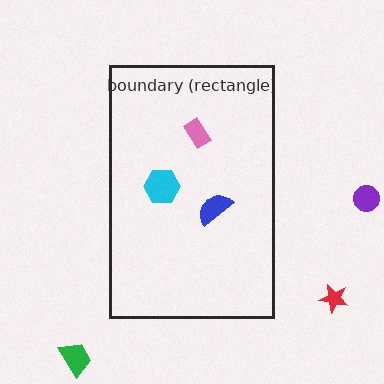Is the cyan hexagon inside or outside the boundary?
Inside.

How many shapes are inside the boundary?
3 inside, 3 outside.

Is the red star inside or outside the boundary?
Outside.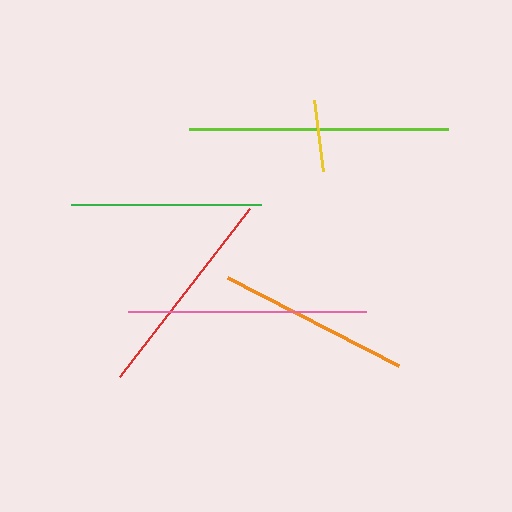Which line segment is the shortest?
The yellow line is the shortest at approximately 71 pixels.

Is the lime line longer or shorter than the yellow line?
The lime line is longer than the yellow line.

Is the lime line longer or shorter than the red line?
The lime line is longer than the red line.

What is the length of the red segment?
The red segment is approximately 213 pixels long.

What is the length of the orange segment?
The orange segment is approximately 192 pixels long.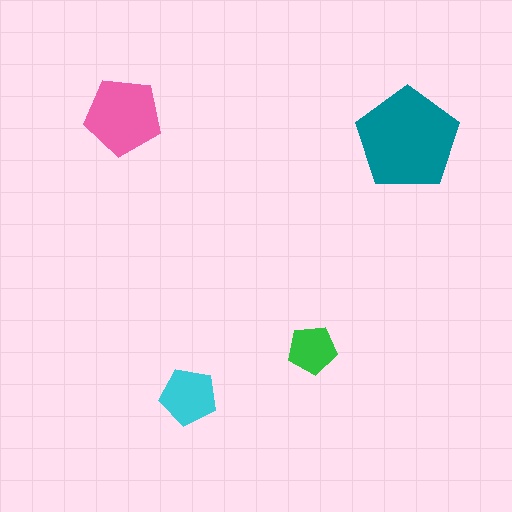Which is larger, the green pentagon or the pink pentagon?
The pink one.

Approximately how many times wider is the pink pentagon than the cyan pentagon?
About 1.5 times wider.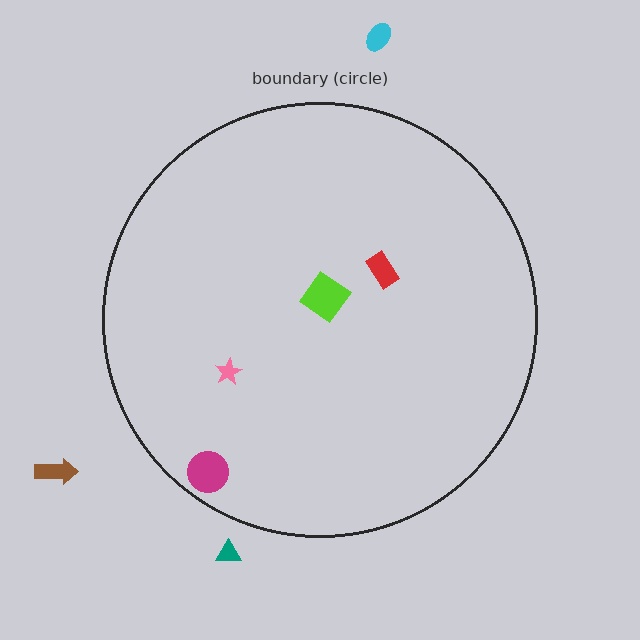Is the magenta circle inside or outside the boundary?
Inside.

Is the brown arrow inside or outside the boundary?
Outside.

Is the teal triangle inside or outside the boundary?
Outside.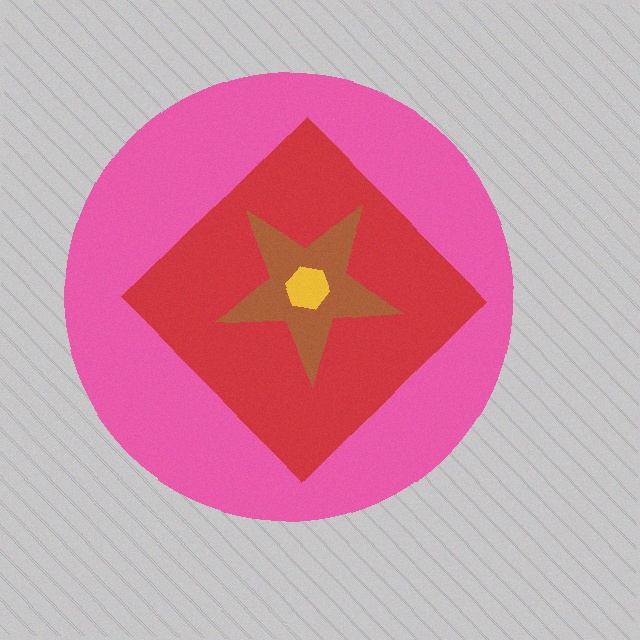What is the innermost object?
The yellow hexagon.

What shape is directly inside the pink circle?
The red diamond.